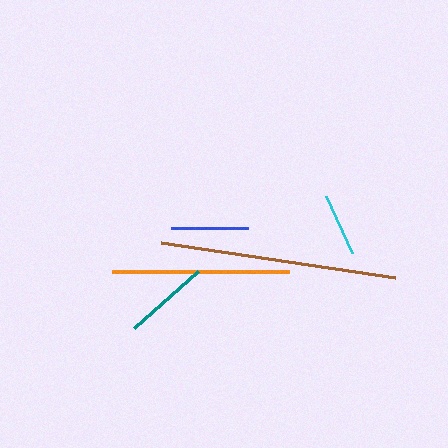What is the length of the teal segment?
The teal segment is approximately 86 pixels long.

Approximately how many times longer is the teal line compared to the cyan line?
The teal line is approximately 1.4 times the length of the cyan line.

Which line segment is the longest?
The brown line is the longest at approximately 237 pixels.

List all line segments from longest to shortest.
From longest to shortest: brown, orange, teal, blue, cyan.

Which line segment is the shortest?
The cyan line is the shortest at approximately 63 pixels.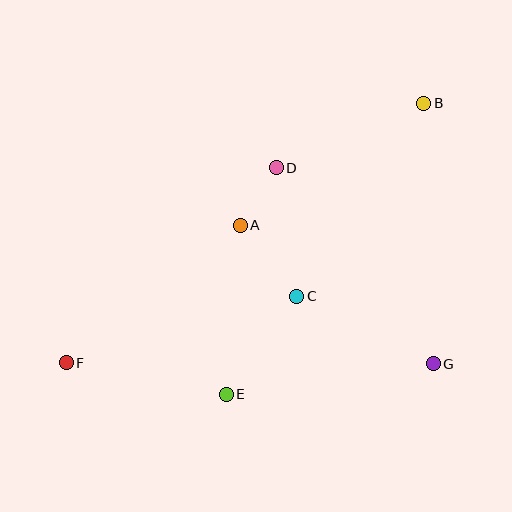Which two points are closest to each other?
Points A and D are closest to each other.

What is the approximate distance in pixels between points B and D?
The distance between B and D is approximately 161 pixels.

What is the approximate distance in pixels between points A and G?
The distance between A and G is approximately 237 pixels.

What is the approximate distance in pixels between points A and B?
The distance between A and B is approximately 220 pixels.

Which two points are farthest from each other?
Points B and F are farthest from each other.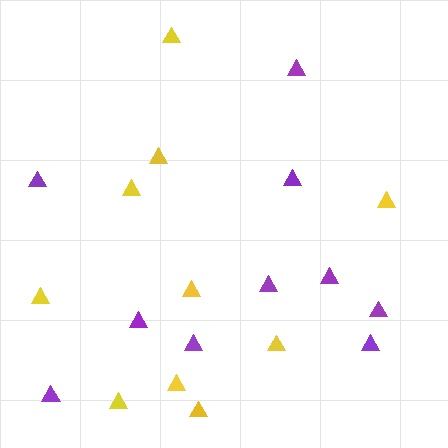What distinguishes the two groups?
There are 2 groups: one group of purple triangles (10) and one group of yellow triangles (10).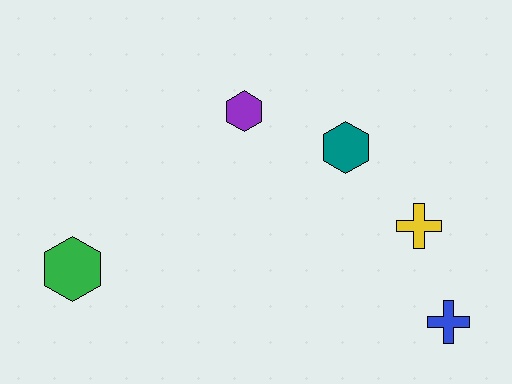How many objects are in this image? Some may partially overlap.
There are 5 objects.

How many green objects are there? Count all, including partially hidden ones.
There is 1 green object.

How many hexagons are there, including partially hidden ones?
There are 3 hexagons.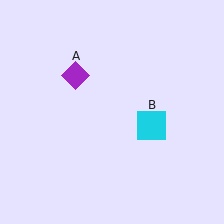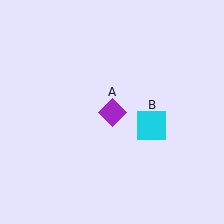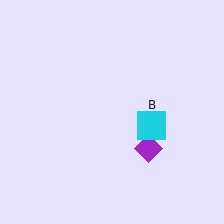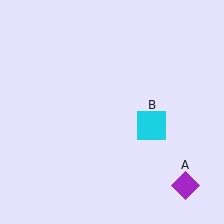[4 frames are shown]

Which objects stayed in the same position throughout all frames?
Cyan square (object B) remained stationary.